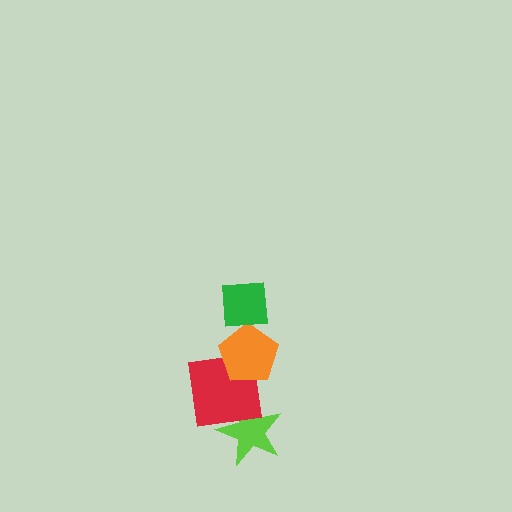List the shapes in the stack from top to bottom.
From top to bottom: the green square, the orange pentagon, the red square, the lime star.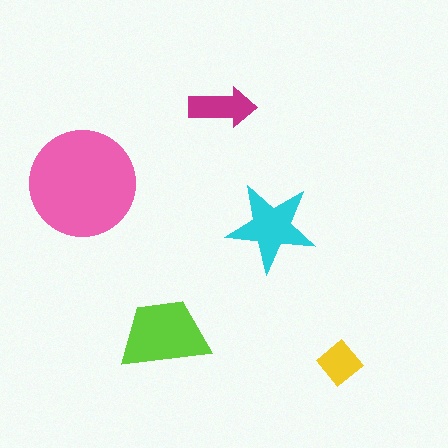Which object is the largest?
The pink circle.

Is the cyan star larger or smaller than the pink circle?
Smaller.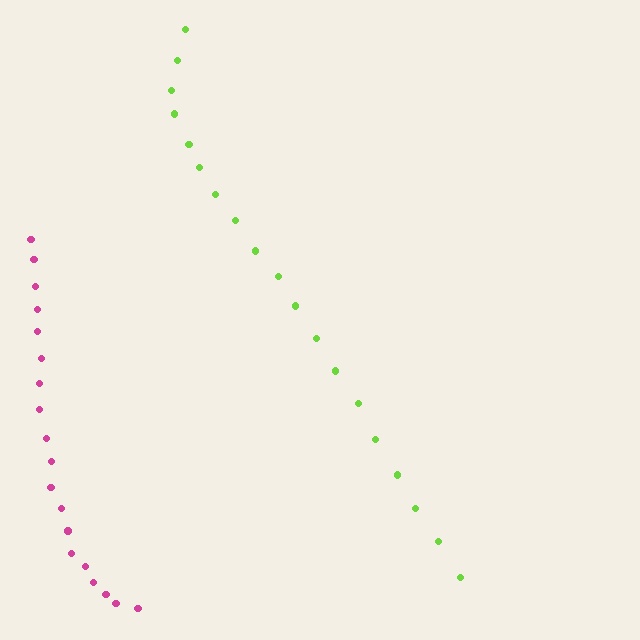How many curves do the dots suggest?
There are 2 distinct paths.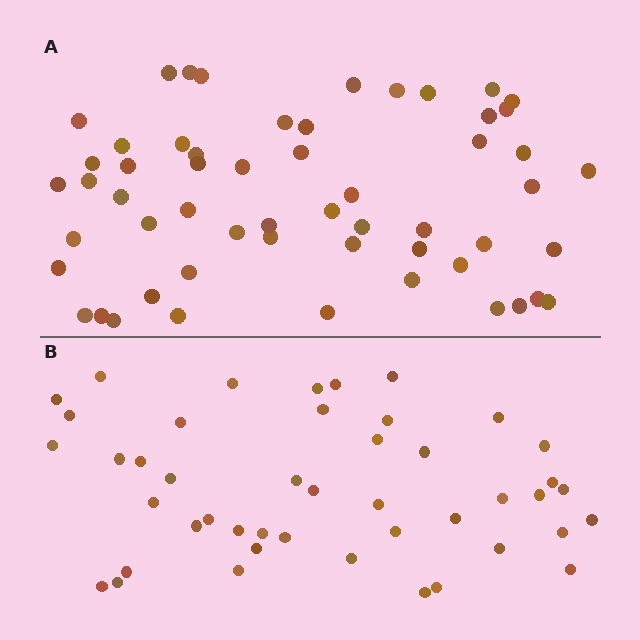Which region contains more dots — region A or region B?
Region A (the top region) has more dots.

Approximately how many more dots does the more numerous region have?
Region A has roughly 12 or so more dots than region B.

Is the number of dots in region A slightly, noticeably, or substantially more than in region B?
Region A has only slightly more — the two regions are fairly close. The ratio is roughly 1.2 to 1.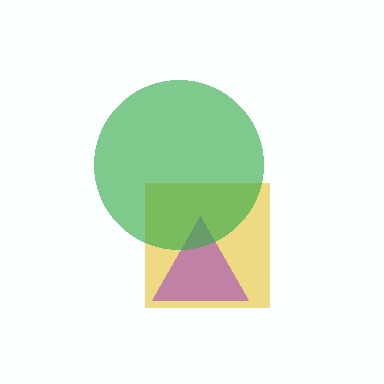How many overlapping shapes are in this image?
There are 3 overlapping shapes in the image.